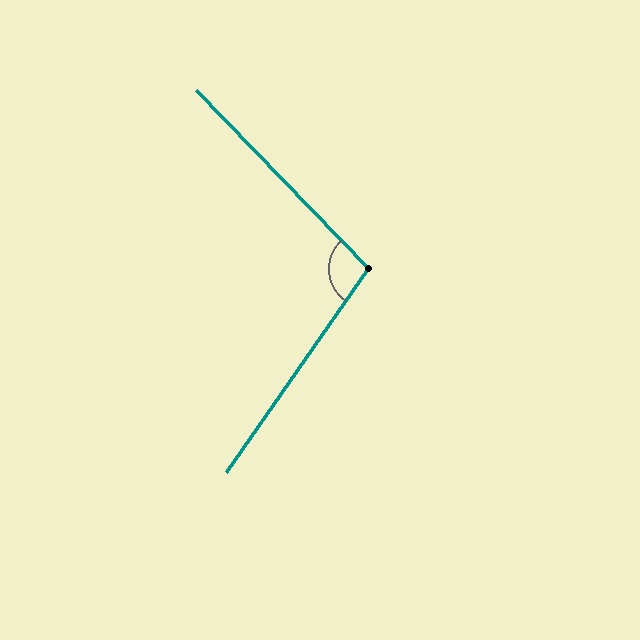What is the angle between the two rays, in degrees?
Approximately 101 degrees.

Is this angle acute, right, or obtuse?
It is obtuse.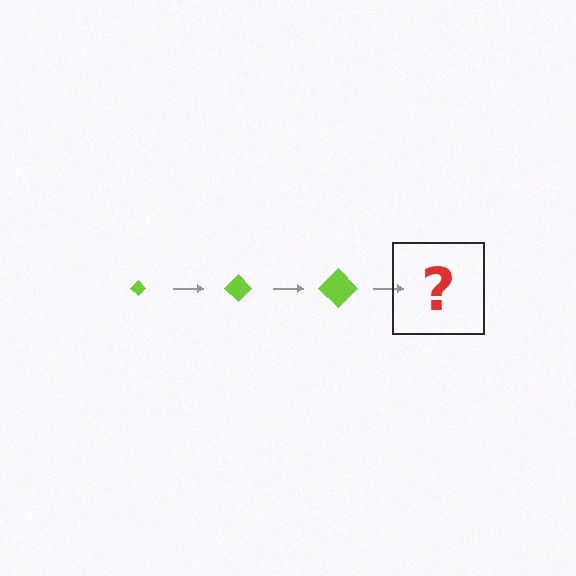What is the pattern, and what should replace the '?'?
The pattern is that the diamond gets progressively larger each step. The '?' should be a lime diamond, larger than the previous one.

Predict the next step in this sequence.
The next step is a lime diamond, larger than the previous one.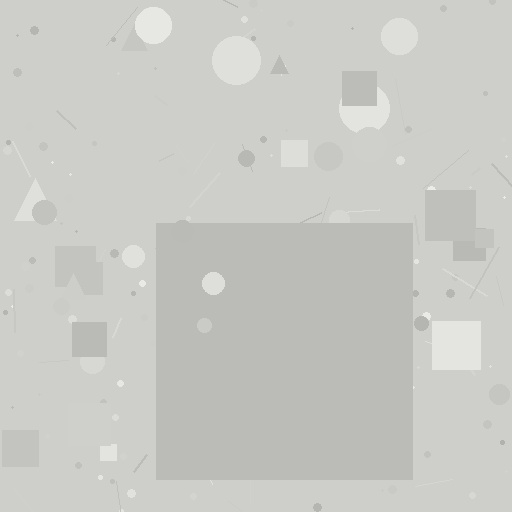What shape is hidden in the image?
A square is hidden in the image.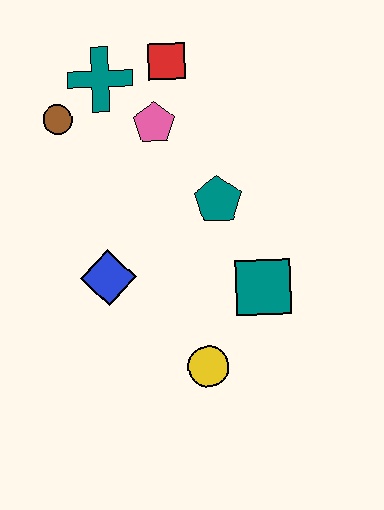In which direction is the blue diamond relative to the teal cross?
The blue diamond is below the teal cross.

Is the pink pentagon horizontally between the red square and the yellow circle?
No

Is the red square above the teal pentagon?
Yes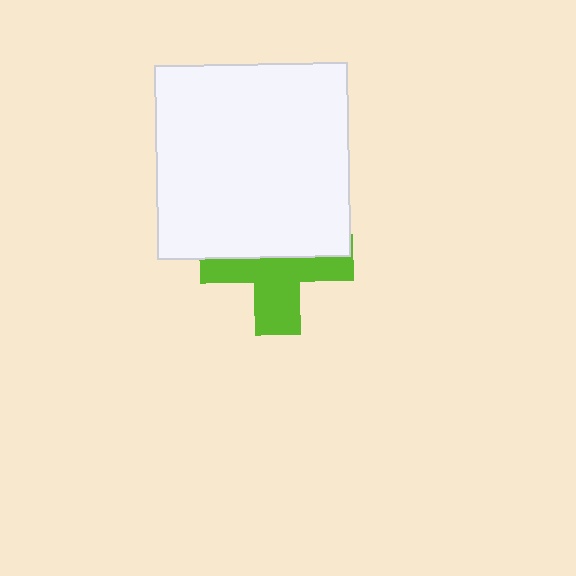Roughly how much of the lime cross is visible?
About half of it is visible (roughly 52%).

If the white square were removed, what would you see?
You would see the complete lime cross.